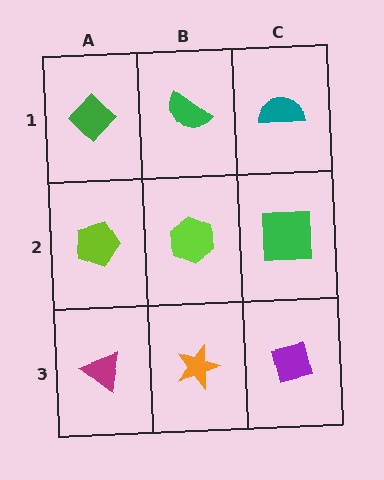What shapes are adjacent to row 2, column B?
A green semicircle (row 1, column B), an orange star (row 3, column B), a lime pentagon (row 2, column A), a green square (row 2, column C).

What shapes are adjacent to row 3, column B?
A lime hexagon (row 2, column B), a magenta triangle (row 3, column A), a purple square (row 3, column C).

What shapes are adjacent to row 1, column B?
A lime hexagon (row 2, column B), a green diamond (row 1, column A), a teal semicircle (row 1, column C).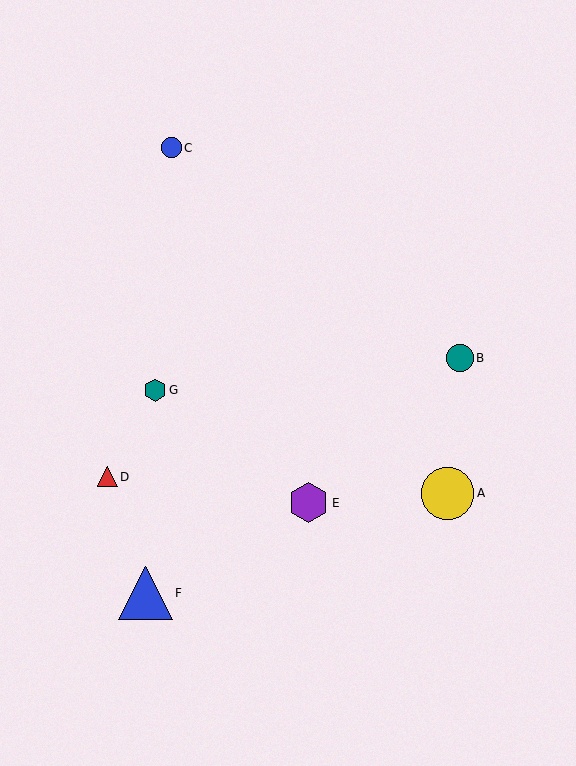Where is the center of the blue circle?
The center of the blue circle is at (171, 148).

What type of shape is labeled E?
Shape E is a purple hexagon.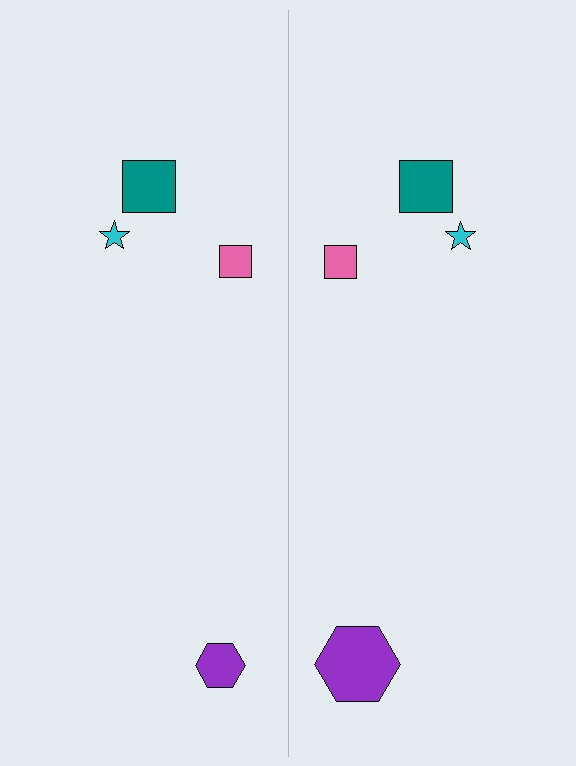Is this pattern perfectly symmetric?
No, the pattern is not perfectly symmetric. The purple hexagon on the right side has a different size than its mirror counterpart.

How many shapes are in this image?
There are 8 shapes in this image.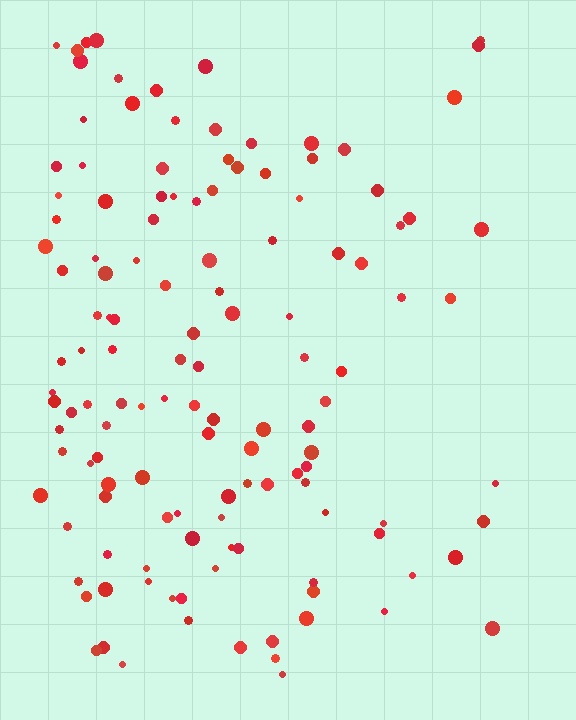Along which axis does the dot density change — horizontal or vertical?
Horizontal.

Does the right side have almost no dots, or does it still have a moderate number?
Still a moderate number, just noticeably fewer than the left.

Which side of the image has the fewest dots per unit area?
The right.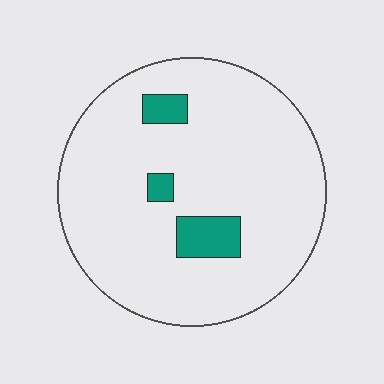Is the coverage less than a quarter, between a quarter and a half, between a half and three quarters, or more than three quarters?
Less than a quarter.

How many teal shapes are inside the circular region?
3.